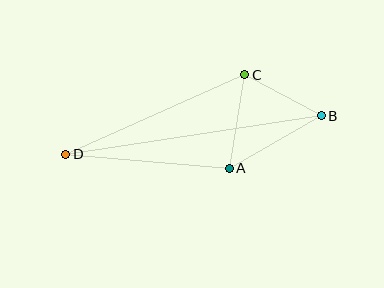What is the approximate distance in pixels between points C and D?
The distance between C and D is approximately 196 pixels.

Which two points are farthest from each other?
Points B and D are farthest from each other.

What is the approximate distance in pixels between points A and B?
The distance between A and B is approximately 106 pixels.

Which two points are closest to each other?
Points B and C are closest to each other.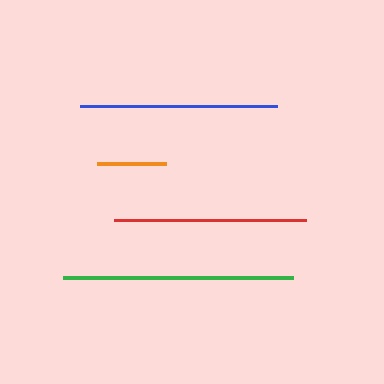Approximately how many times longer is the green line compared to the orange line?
The green line is approximately 3.3 times the length of the orange line.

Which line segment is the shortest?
The orange line is the shortest at approximately 69 pixels.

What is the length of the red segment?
The red segment is approximately 192 pixels long.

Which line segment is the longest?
The green line is the longest at approximately 230 pixels.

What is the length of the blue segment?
The blue segment is approximately 196 pixels long.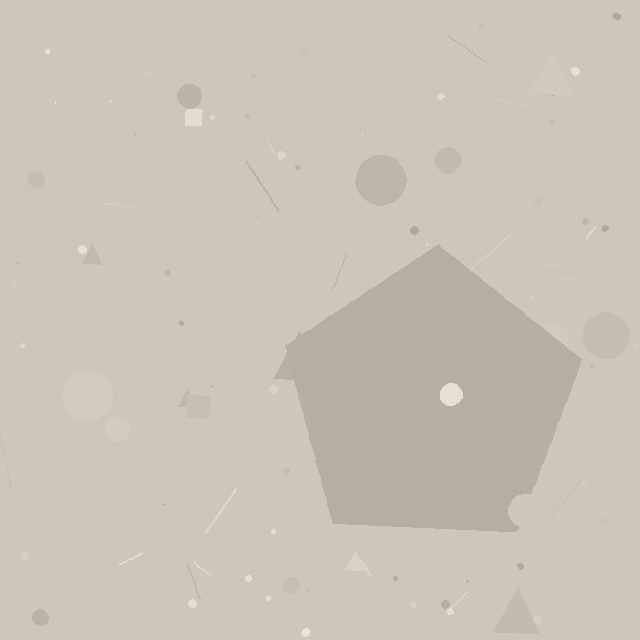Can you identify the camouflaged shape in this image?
The camouflaged shape is a pentagon.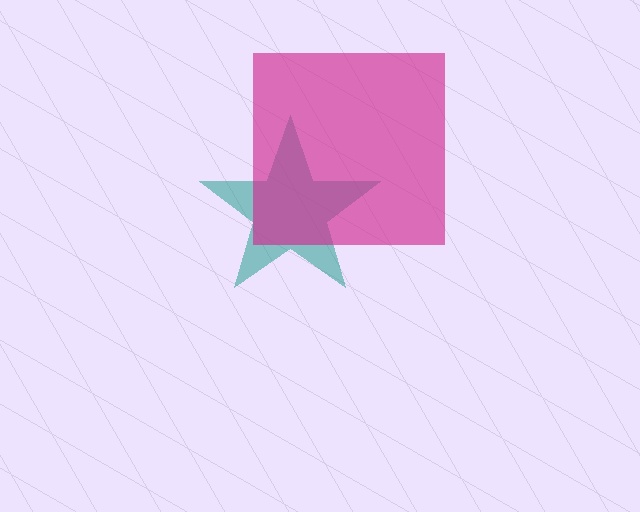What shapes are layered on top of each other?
The layered shapes are: a teal star, a magenta square.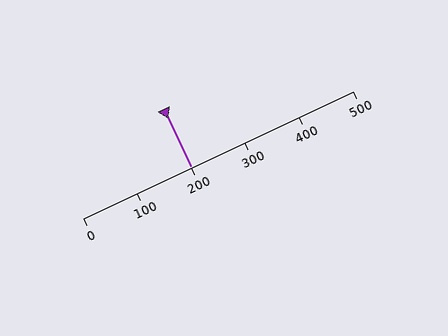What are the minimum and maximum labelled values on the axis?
The axis runs from 0 to 500.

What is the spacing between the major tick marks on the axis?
The major ticks are spaced 100 apart.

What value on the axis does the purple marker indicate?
The marker indicates approximately 200.